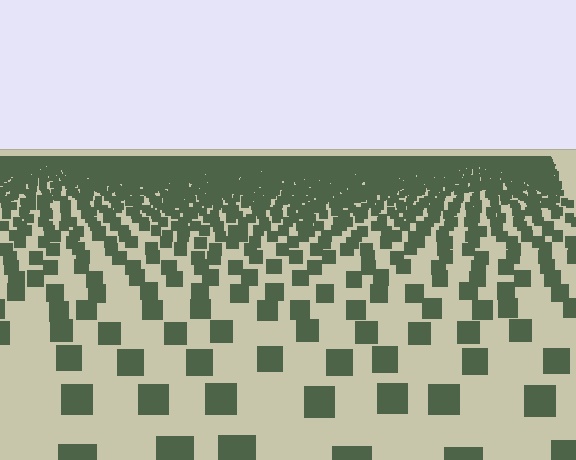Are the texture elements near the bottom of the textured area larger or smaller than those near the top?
Larger. Near the bottom, elements are closer to the viewer and appear at a bigger on-screen size.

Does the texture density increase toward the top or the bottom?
Density increases toward the top.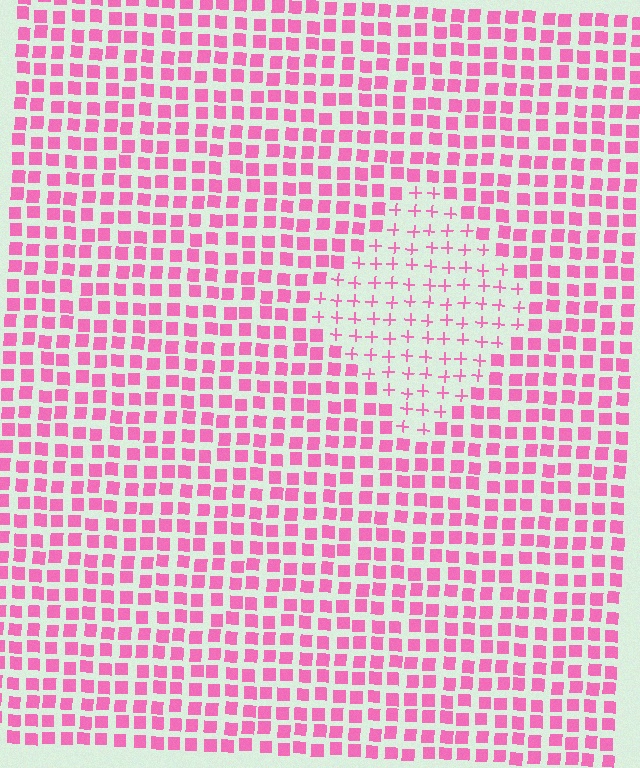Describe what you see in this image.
The image is filled with small pink elements arranged in a uniform grid. A diamond-shaped region contains plus signs, while the surrounding area contains squares. The boundary is defined purely by the change in element shape.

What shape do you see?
I see a diamond.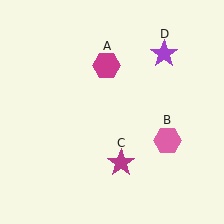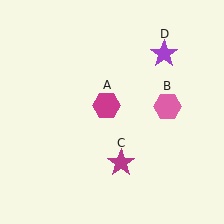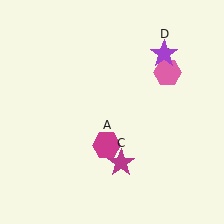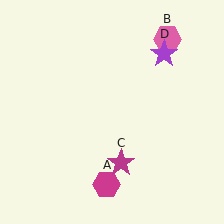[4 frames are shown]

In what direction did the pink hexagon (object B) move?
The pink hexagon (object B) moved up.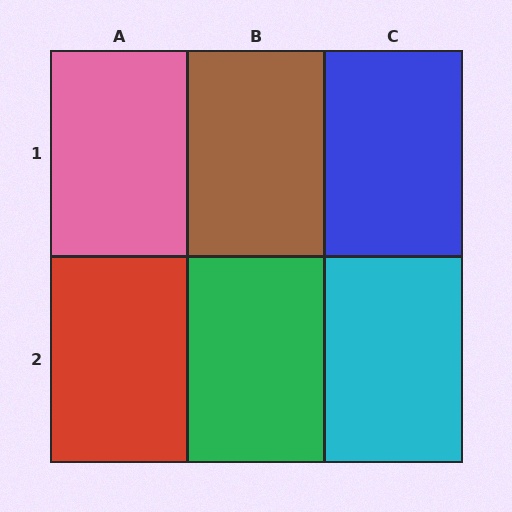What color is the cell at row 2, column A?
Red.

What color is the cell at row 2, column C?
Cyan.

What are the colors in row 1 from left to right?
Pink, brown, blue.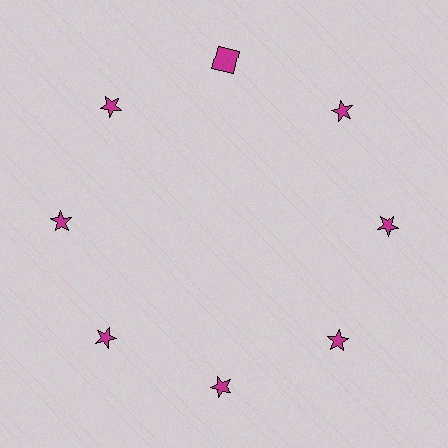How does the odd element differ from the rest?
It has a different shape: square instead of star.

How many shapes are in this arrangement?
There are 8 shapes arranged in a ring pattern.